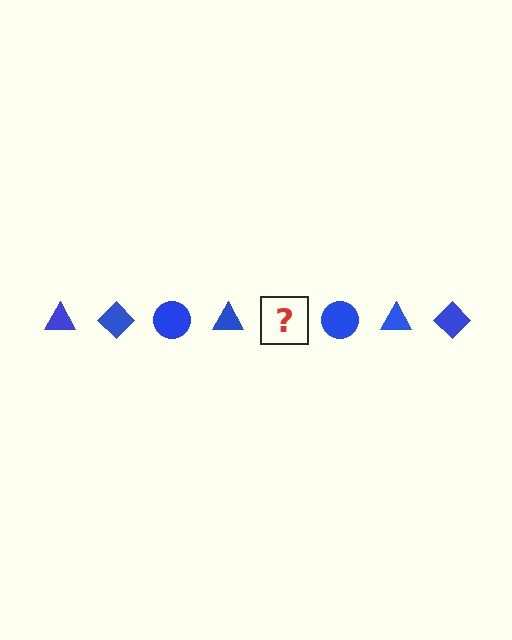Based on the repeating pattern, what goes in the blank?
The blank should be a blue diamond.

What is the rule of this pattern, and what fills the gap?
The rule is that the pattern cycles through triangle, diamond, circle shapes in blue. The gap should be filled with a blue diamond.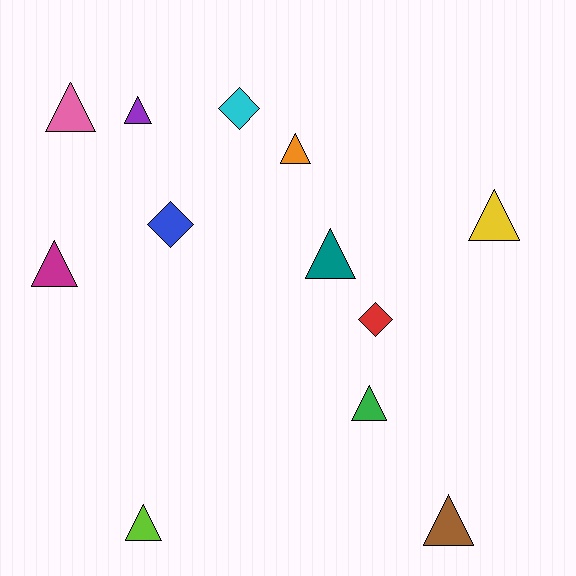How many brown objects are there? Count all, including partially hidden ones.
There is 1 brown object.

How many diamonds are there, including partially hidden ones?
There are 3 diamonds.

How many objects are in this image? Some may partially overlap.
There are 12 objects.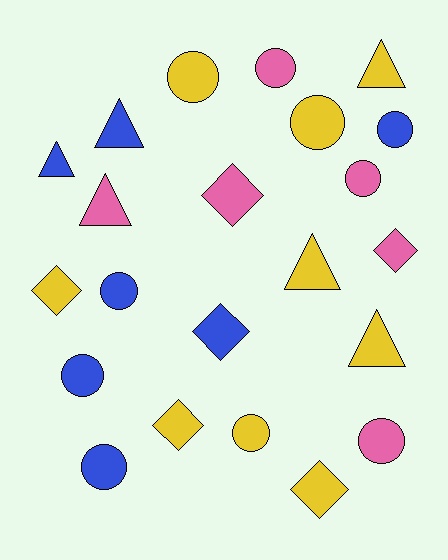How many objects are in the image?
There are 22 objects.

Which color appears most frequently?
Yellow, with 9 objects.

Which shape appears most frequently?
Circle, with 10 objects.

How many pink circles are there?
There are 3 pink circles.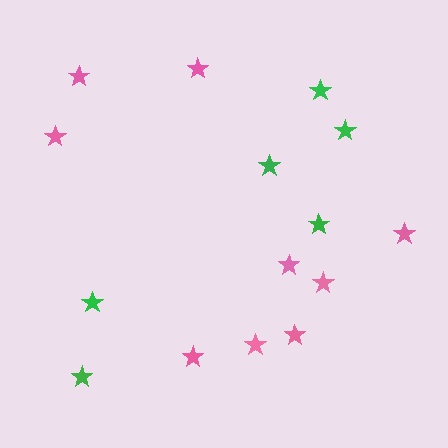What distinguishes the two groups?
There are 2 groups: one group of pink stars (9) and one group of green stars (6).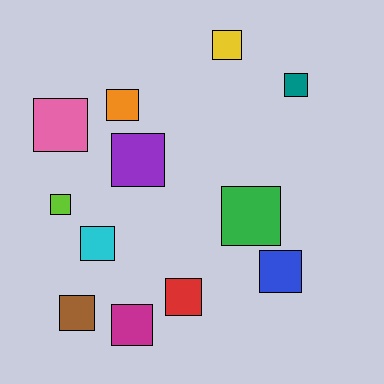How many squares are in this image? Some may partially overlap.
There are 12 squares.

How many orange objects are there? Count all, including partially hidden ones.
There is 1 orange object.